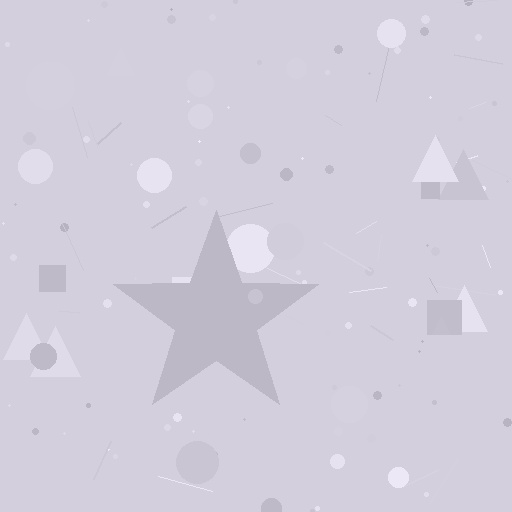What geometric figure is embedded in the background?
A star is embedded in the background.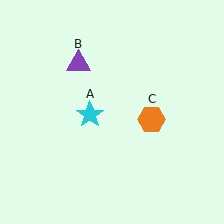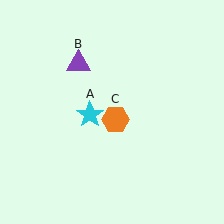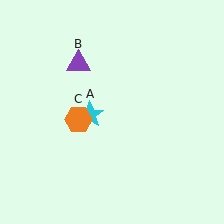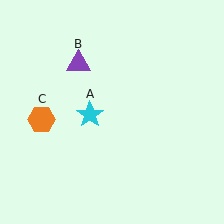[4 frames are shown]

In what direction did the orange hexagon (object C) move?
The orange hexagon (object C) moved left.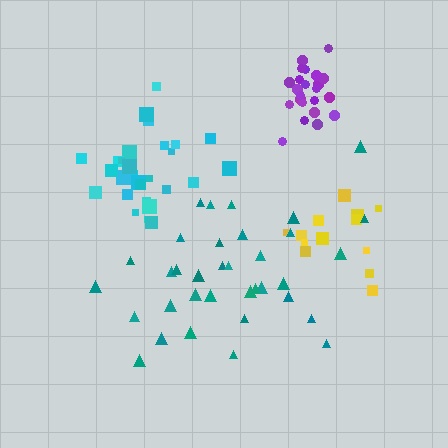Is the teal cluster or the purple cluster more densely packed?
Purple.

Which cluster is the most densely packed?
Purple.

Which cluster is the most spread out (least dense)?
Teal.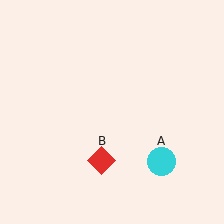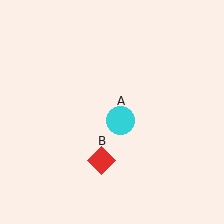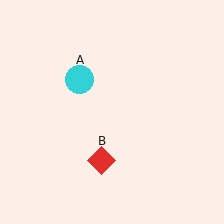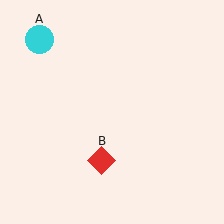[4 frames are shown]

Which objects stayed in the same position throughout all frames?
Red diamond (object B) remained stationary.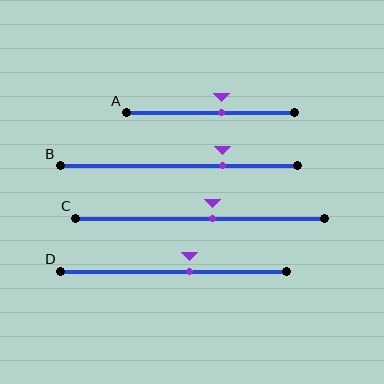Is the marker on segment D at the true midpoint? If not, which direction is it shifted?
No, the marker on segment D is shifted to the right by about 7% of the segment length.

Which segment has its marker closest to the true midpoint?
Segment C has its marker closest to the true midpoint.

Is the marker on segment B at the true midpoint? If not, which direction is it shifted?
No, the marker on segment B is shifted to the right by about 18% of the segment length.